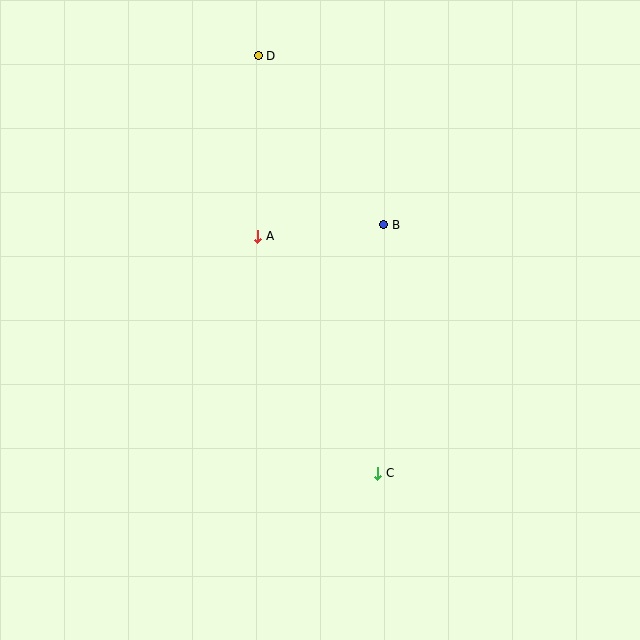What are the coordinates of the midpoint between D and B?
The midpoint between D and B is at (321, 140).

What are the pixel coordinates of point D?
Point D is at (258, 56).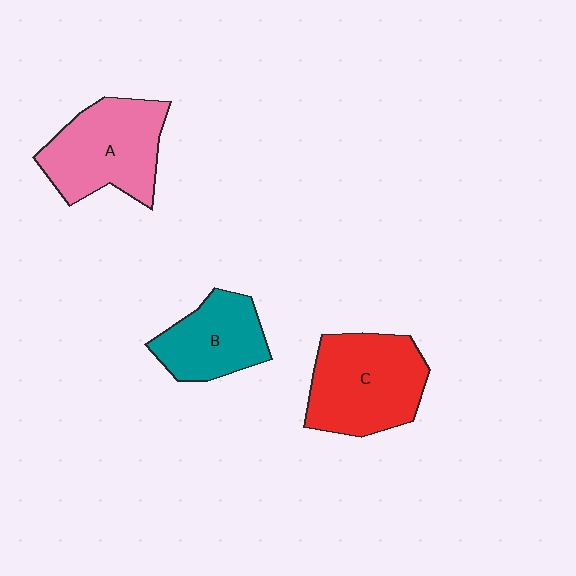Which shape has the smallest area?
Shape B (teal).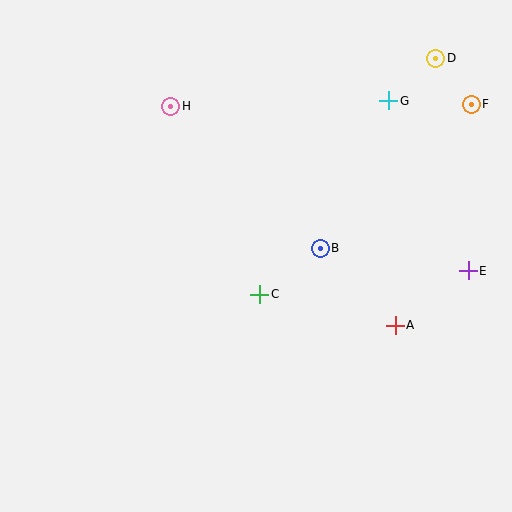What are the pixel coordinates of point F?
Point F is at (471, 104).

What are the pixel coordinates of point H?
Point H is at (171, 106).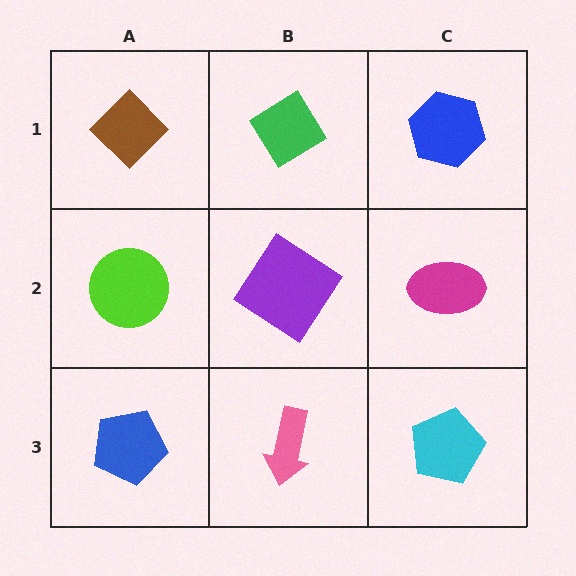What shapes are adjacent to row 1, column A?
A lime circle (row 2, column A), a green diamond (row 1, column B).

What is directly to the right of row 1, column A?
A green diamond.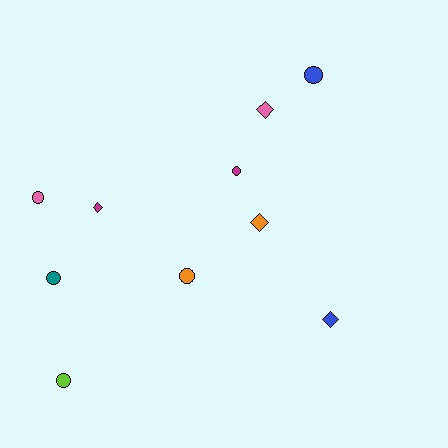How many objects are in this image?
There are 10 objects.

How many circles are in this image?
There are 6 circles.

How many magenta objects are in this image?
There are 2 magenta objects.